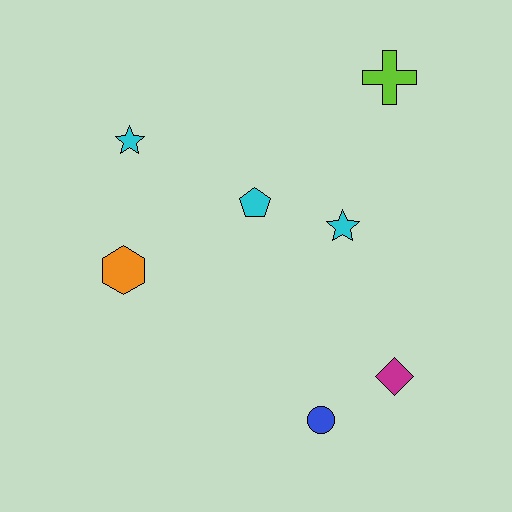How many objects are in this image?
There are 7 objects.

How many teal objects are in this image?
There are no teal objects.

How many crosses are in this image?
There is 1 cross.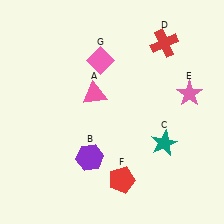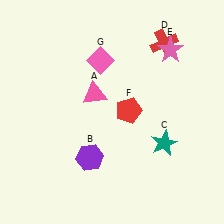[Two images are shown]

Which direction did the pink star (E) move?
The pink star (E) moved up.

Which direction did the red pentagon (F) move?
The red pentagon (F) moved up.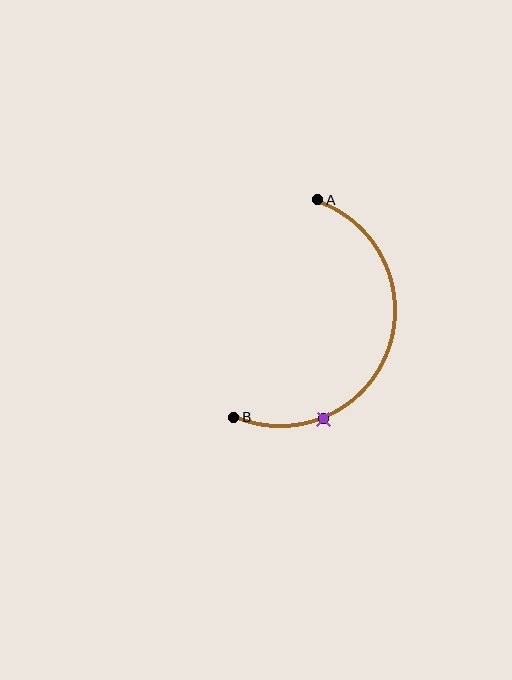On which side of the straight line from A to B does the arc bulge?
The arc bulges to the right of the straight line connecting A and B.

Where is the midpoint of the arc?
The arc midpoint is the point on the curve farthest from the straight line joining A and B. It sits to the right of that line.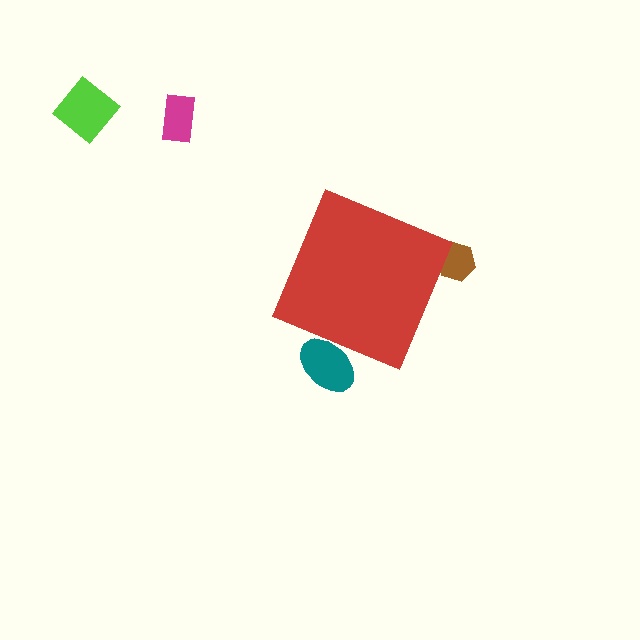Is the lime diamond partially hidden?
No, the lime diamond is fully visible.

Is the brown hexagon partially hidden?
Yes, the brown hexagon is partially hidden behind the red diamond.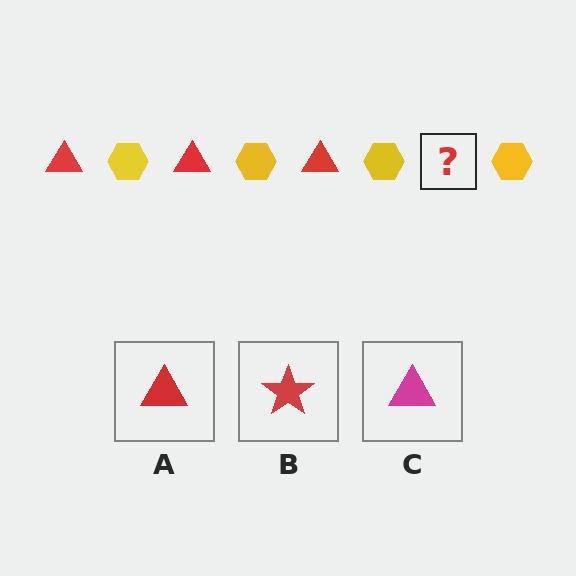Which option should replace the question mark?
Option A.